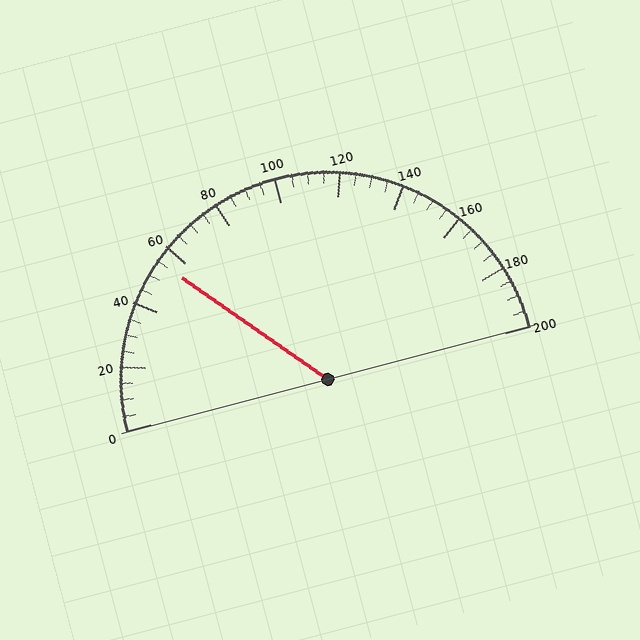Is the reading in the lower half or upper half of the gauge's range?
The reading is in the lower half of the range (0 to 200).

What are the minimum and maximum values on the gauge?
The gauge ranges from 0 to 200.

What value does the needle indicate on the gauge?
The needle indicates approximately 55.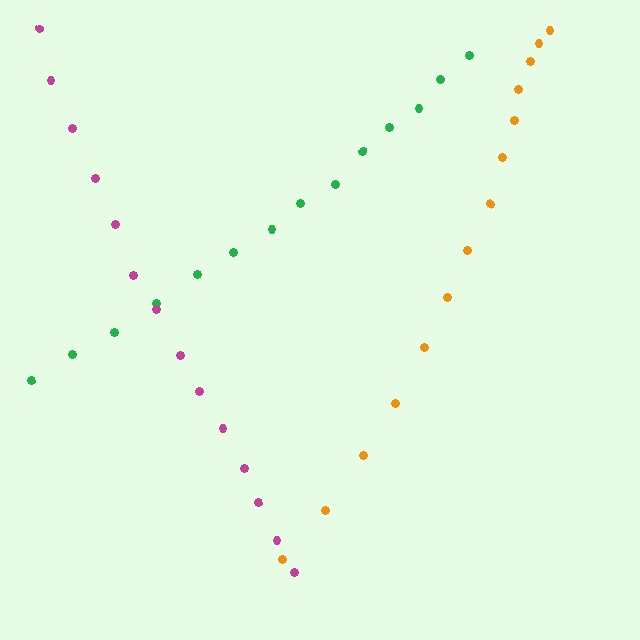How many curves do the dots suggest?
There are 3 distinct paths.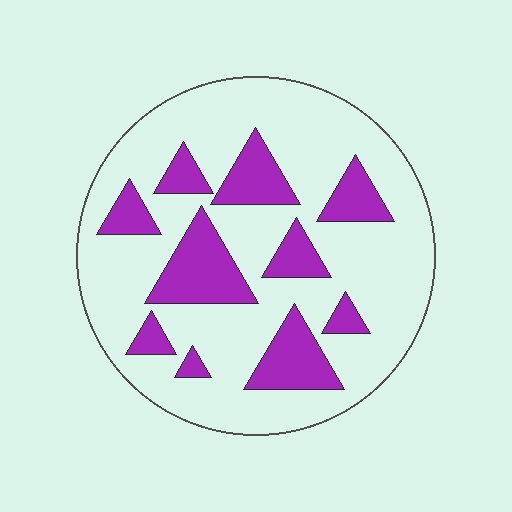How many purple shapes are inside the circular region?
10.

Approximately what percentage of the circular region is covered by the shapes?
Approximately 25%.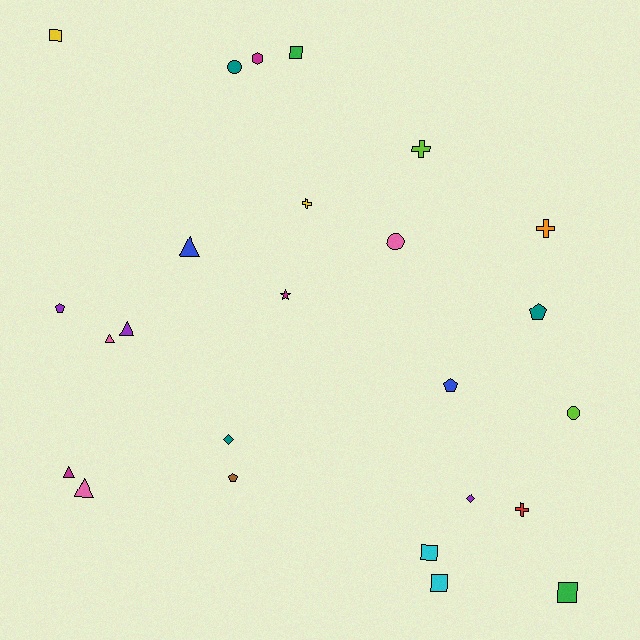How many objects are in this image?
There are 25 objects.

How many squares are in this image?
There are 5 squares.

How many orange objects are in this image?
There is 1 orange object.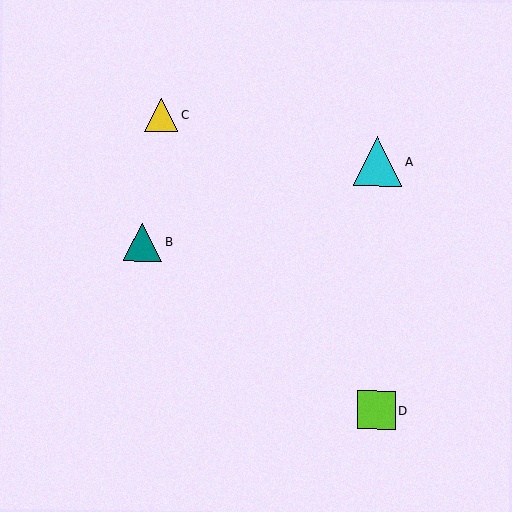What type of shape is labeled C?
Shape C is a yellow triangle.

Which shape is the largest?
The cyan triangle (labeled A) is the largest.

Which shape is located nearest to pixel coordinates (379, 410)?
The lime square (labeled D) at (376, 410) is nearest to that location.